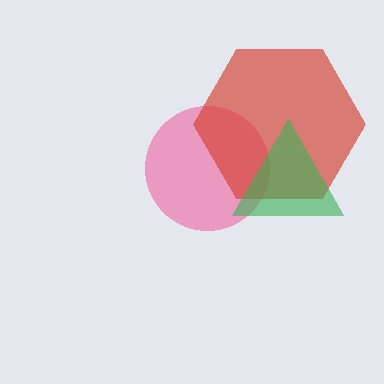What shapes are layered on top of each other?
The layered shapes are: a pink circle, a red hexagon, a green triangle.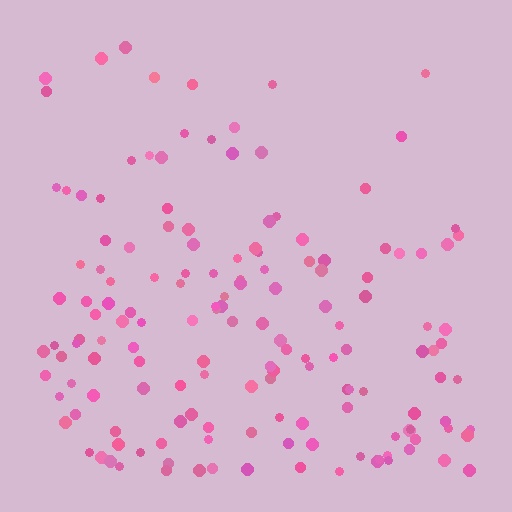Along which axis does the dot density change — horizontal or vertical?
Vertical.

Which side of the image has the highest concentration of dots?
The bottom.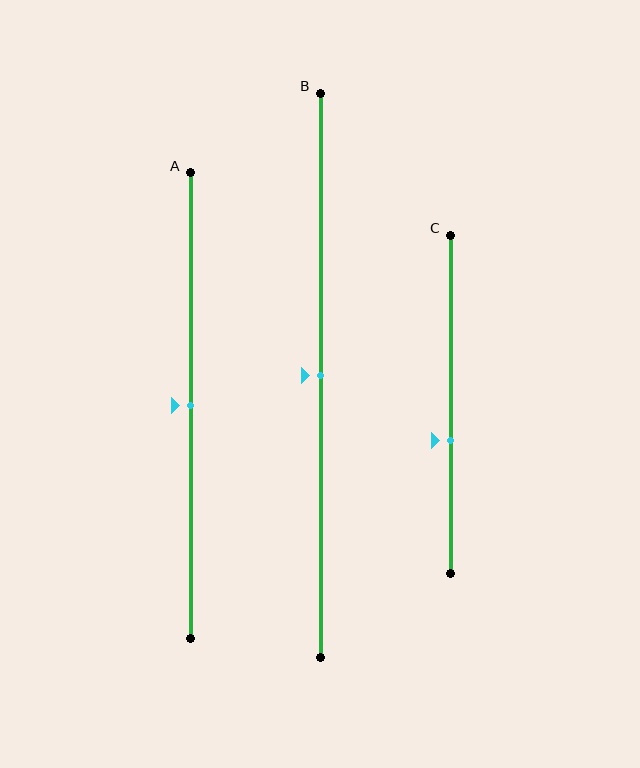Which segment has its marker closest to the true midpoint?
Segment A has its marker closest to the true midpoint.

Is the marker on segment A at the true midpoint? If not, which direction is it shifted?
Yes, the marker on segment A is at the true midpoint.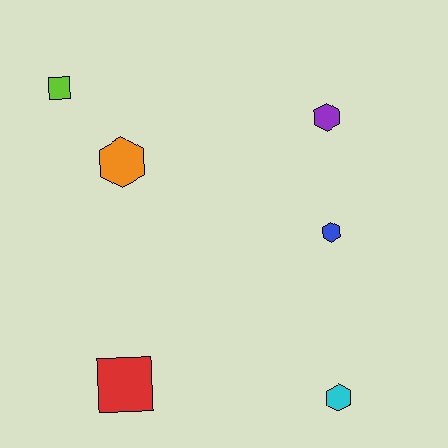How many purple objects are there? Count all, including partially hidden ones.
There is 1 purple object.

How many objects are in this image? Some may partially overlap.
There are 6 objects.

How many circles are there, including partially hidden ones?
There are no circles.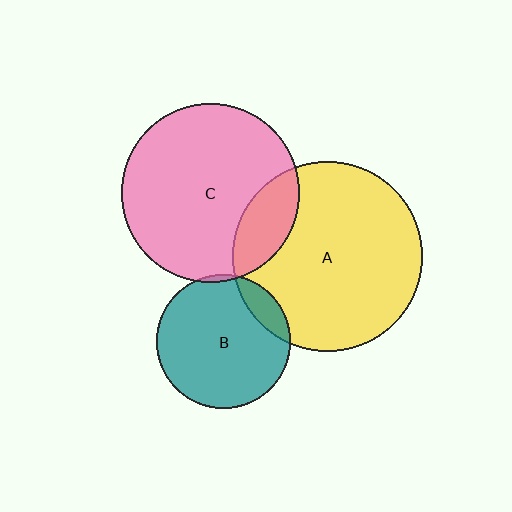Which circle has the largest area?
Circle A (yellow).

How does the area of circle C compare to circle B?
Approximately 1.8 times.